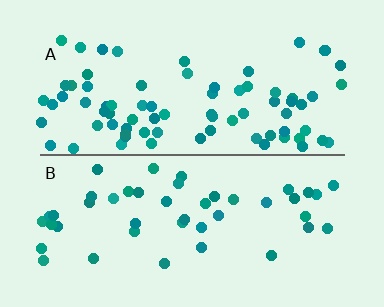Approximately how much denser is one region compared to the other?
Approximately 1.8× — region A over region B.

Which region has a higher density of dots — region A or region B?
A (the top).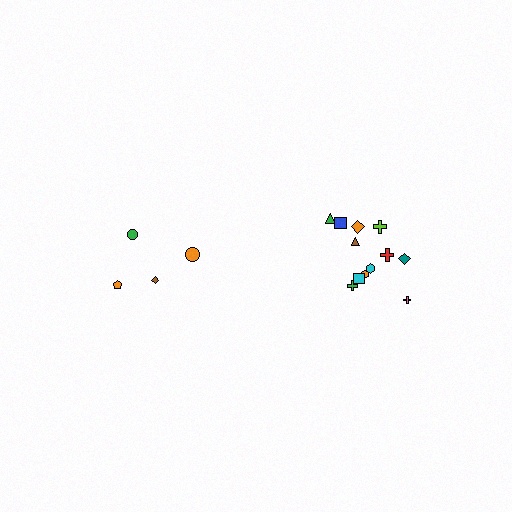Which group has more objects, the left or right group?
The right group.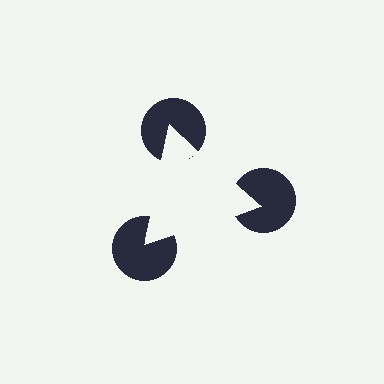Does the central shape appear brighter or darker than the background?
It typically appears slightly brighter than the background, even though no actual brightness change is drawn.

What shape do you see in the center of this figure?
An illusory triangle — its edges are inferred from the aligned wedge cuts in the pac-man discs, not physically drawn.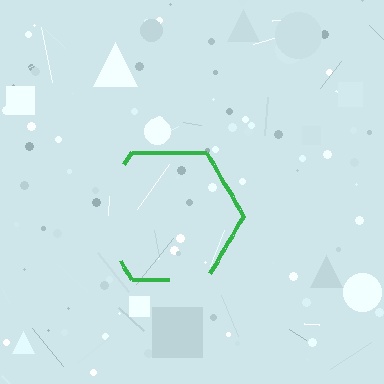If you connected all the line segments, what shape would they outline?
They would outline a hexagon.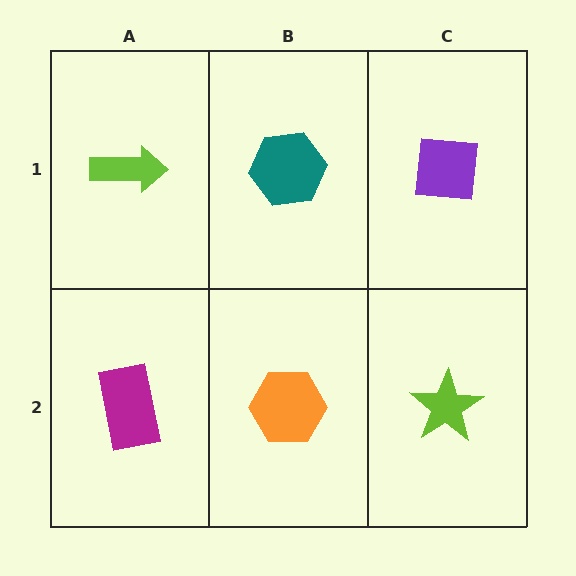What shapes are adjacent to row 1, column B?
An orange hexagon (row 2, column B), a lime arrow (row 1, column A), a purple square (row 1, column C).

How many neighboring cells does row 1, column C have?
2.